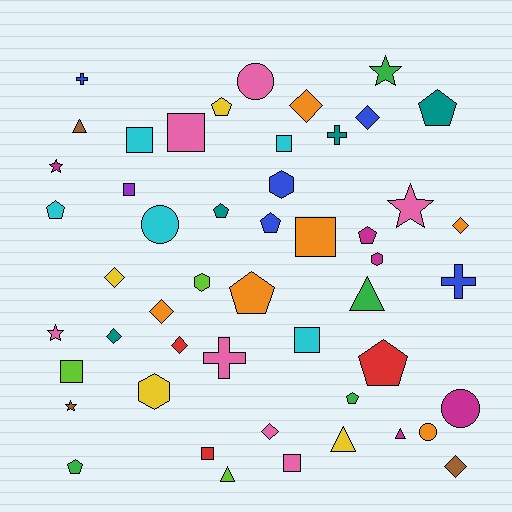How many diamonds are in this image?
There are 9 diamonds.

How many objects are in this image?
There are 50 objects.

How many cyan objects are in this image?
There are 5 cyan objects.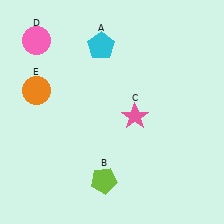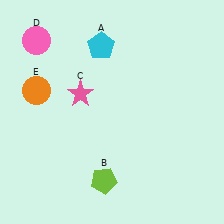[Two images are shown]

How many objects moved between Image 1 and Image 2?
1 object moved between the two images.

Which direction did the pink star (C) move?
The pink star (C) moved left.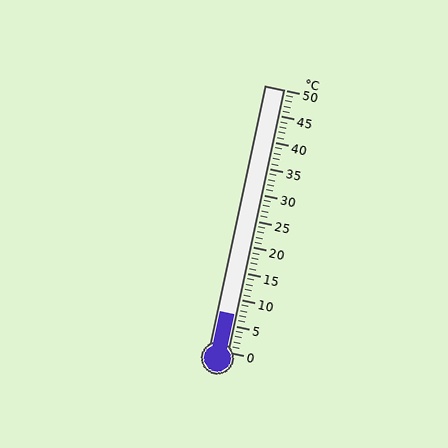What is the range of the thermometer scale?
The thermometer scale ranges from 0°C to 50°C.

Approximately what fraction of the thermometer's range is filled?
The thermometer is filled to approximately 15% of its range.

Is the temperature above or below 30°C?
The temperature is below 30°C.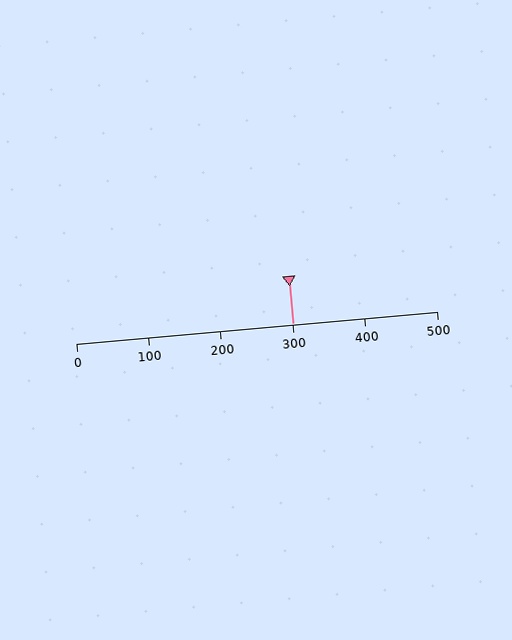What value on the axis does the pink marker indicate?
The marker indicates approximately 300.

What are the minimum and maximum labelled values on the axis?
The axis runs from 0 to 500.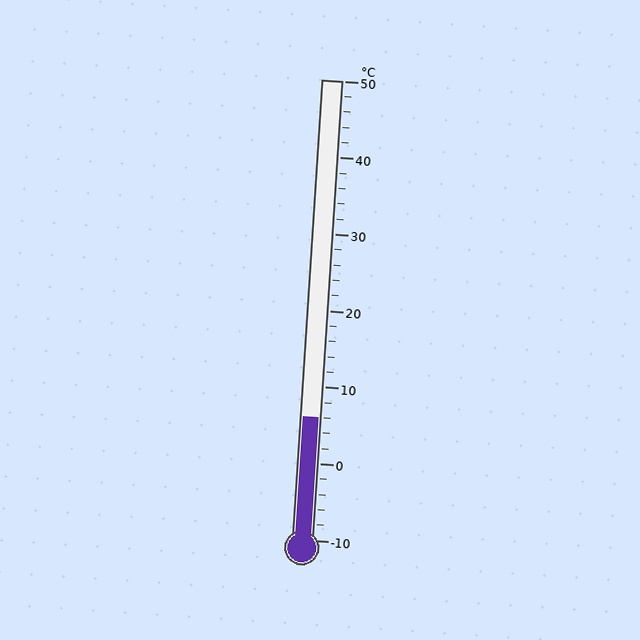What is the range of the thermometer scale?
The thermometer scale ranges from -10°C to 50°C.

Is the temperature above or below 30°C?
The temperature is below 30°C.